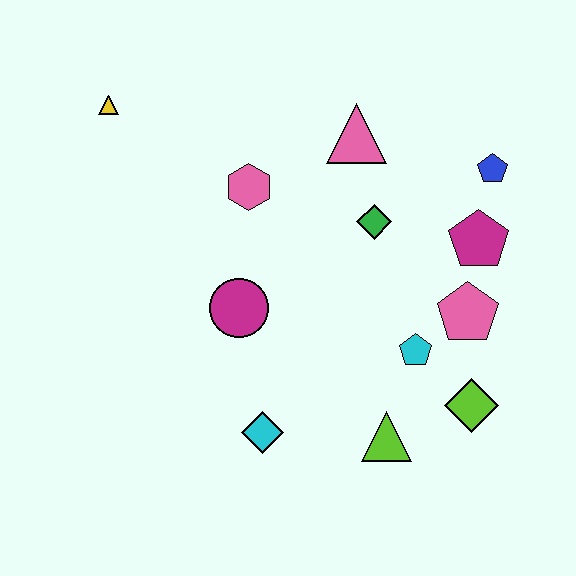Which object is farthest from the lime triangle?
The yellow triangle is farthest from the lime triangle.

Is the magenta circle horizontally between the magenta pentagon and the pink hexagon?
No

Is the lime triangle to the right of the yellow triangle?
Yes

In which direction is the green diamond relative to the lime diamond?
The green diamond is above the lime diamond.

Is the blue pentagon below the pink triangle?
Yes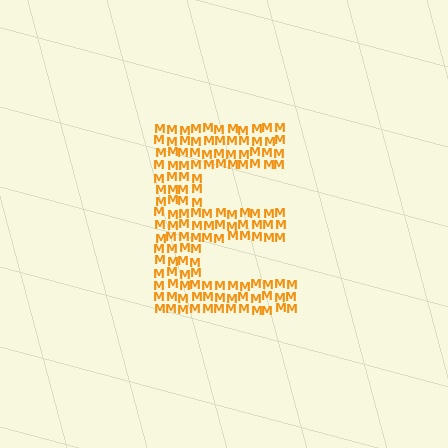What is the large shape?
The large shape is the letter E.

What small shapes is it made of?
It is made of small letter M's.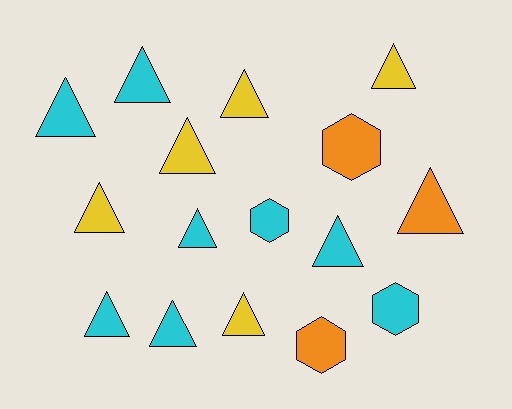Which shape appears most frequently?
Triangle, with 12 objects.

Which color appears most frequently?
Cyan, with 8 objects.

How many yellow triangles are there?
There are 5 yellow triangles.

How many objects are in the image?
There are 16 objects.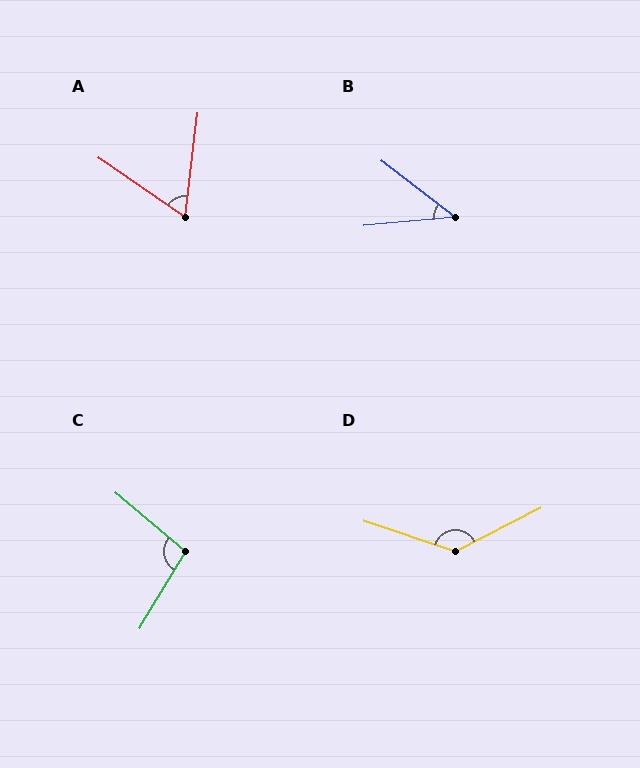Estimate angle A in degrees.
Approximately 62 degrees.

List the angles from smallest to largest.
B (43°), A (62°), C (99°), D (135°).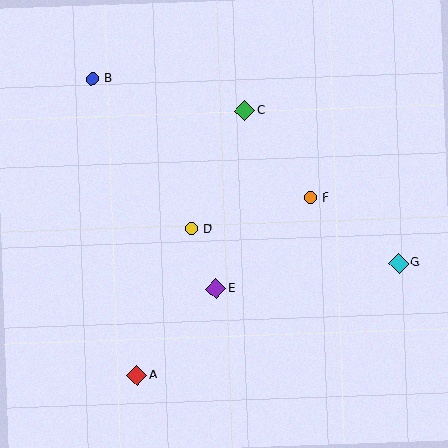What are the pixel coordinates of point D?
Point D is at (191, 229).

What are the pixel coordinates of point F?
Point F is at (310, 198).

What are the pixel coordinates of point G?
Point G is at (399, 263).